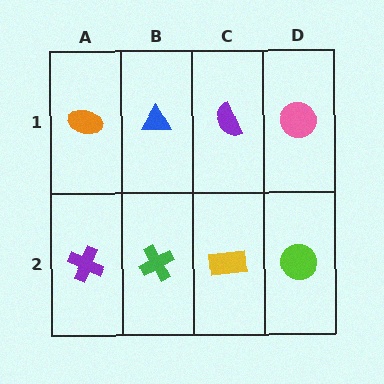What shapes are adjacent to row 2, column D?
A pink circle (row 1, column D), a yellow rectangle (row 2, column C).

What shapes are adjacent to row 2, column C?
A purple semicircle (row 1, column C), a green cross (row 2, column B), a lime circle (row 2, column D).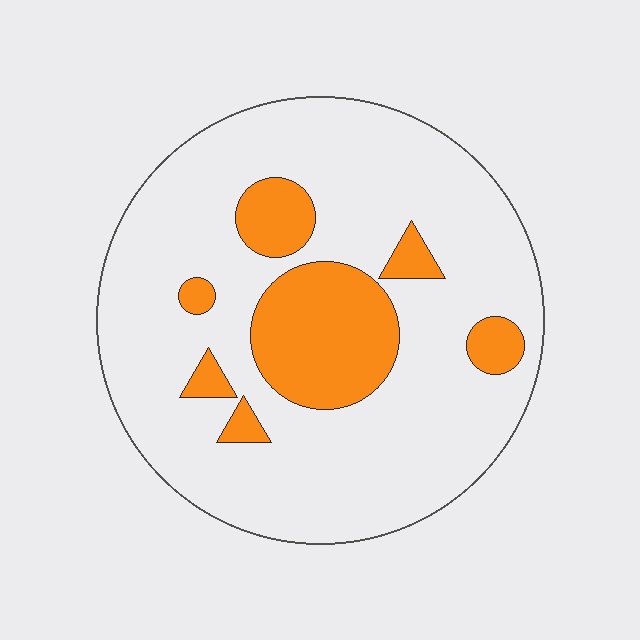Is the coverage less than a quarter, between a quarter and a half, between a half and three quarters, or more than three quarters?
Less than a quarter.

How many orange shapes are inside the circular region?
7.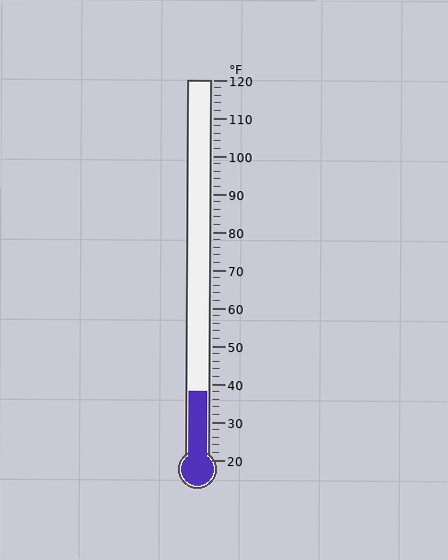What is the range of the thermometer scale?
The thermometer scale ranges from 20°F to 120°F.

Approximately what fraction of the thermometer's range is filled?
The thermometer is filled to approximately 20% of its range.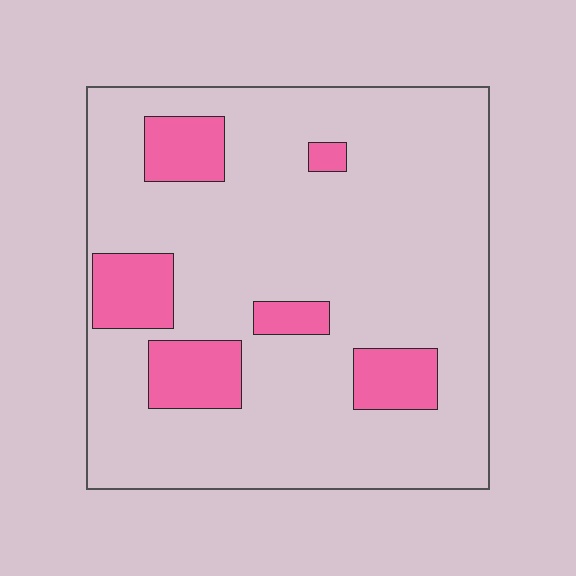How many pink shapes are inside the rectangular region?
6.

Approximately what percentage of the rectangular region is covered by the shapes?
Approximately 15%.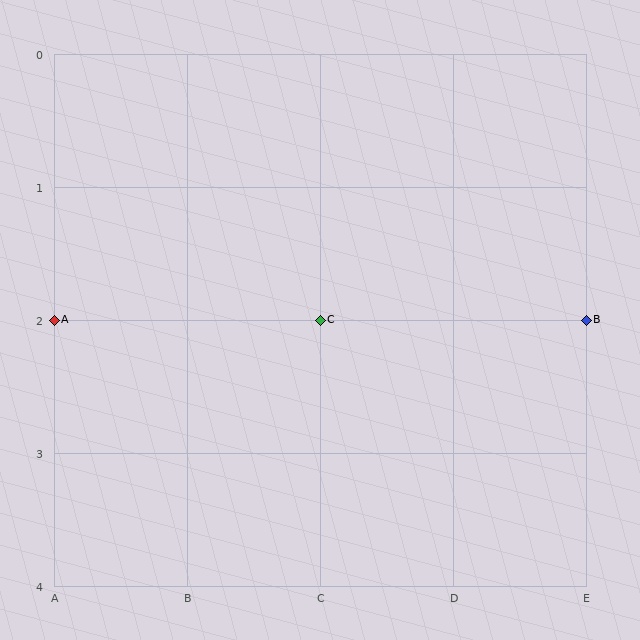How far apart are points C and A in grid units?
Points C and A are 2 columns apart.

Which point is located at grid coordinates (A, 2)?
Point A is at (A, 2).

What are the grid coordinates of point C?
Point C is at grid coordinates (C, 2).